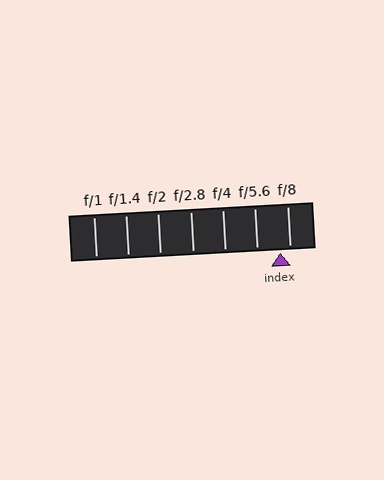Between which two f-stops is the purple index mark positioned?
The index mark is between f/5.6 and f/8.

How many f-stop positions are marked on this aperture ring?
There are 7 f-stop positions marked.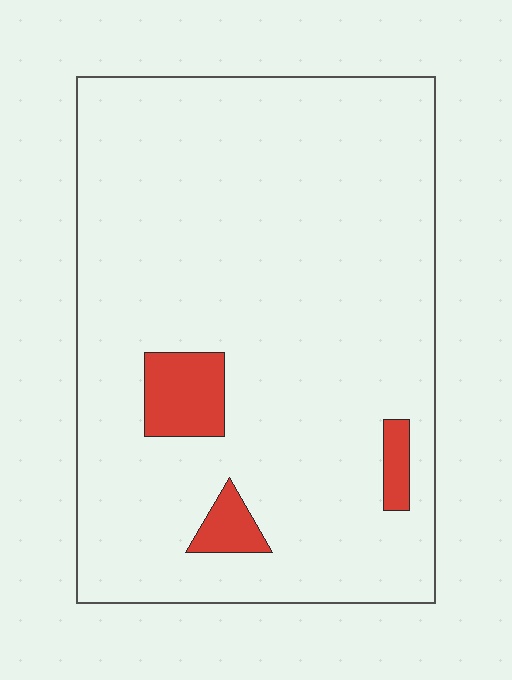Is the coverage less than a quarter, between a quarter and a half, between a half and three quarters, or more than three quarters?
Less than a quarter.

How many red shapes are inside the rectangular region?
3.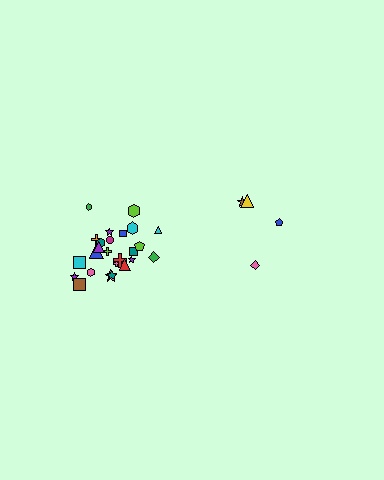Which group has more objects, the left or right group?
The left group.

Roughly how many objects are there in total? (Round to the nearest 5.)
Roughly 30 objects in total.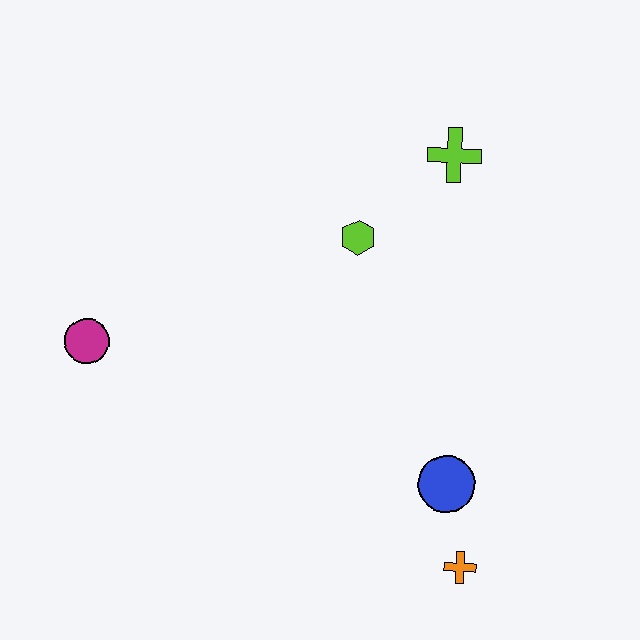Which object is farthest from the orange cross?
The magenta circle is farthest from the orange cross.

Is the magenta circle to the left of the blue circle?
Yes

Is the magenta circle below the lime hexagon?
Yes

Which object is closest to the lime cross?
The lime hexagon is closest to the lime cross.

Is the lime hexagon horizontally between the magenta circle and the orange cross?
Yes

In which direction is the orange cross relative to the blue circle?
The orange cross is below the blue circle.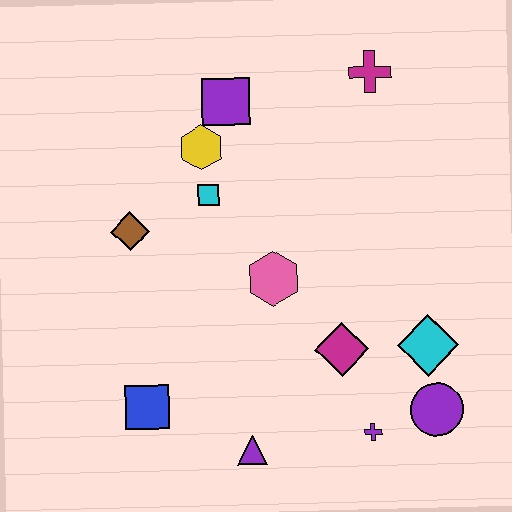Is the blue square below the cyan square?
Yes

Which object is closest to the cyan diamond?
The purple circle is closest to the cyan diamond.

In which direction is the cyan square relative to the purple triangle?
The cyan square is above the purple triangle.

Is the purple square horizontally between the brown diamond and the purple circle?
Yes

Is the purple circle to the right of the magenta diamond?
Yes